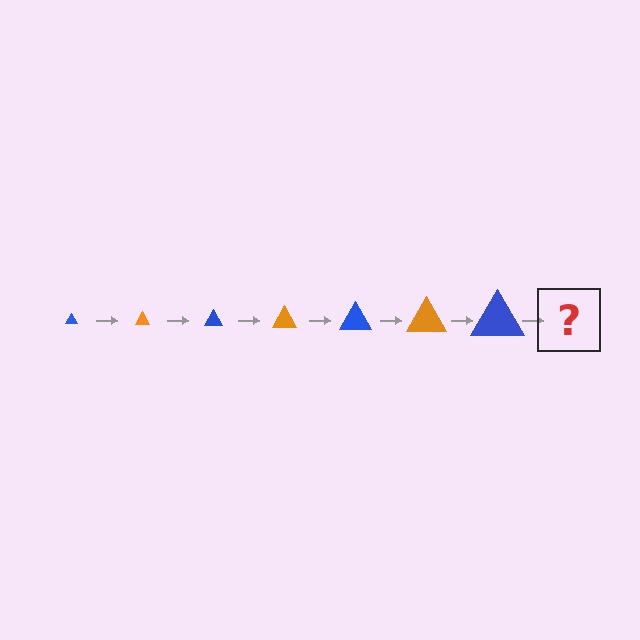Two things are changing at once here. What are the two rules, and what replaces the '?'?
The two rules are that the triangle grows larger each step and the color cycles through blue and orange. The '?' should be an orange triangle, larger than the previous one.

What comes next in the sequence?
The next element should be an orange triangle, larger than the previous one.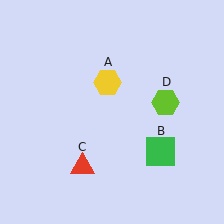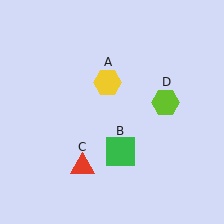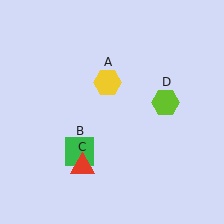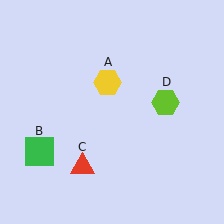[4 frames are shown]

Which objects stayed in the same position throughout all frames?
Yellow hexagon (object A) and red triangle (object C) and lime hexagon (object D) remained stationary.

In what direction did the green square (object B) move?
The green square (object B) moved left.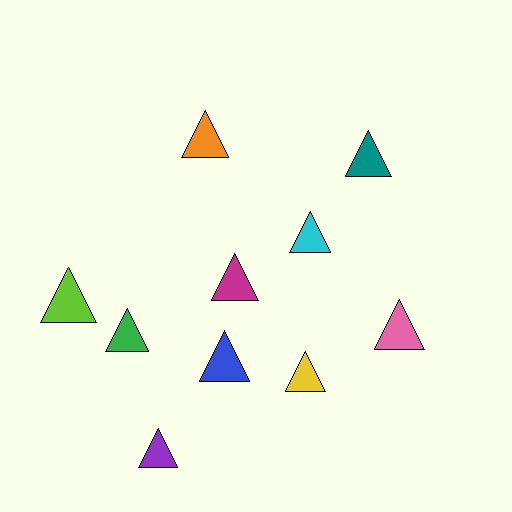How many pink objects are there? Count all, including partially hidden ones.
There is 1 pink object.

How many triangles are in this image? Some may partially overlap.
There are 10 triangles.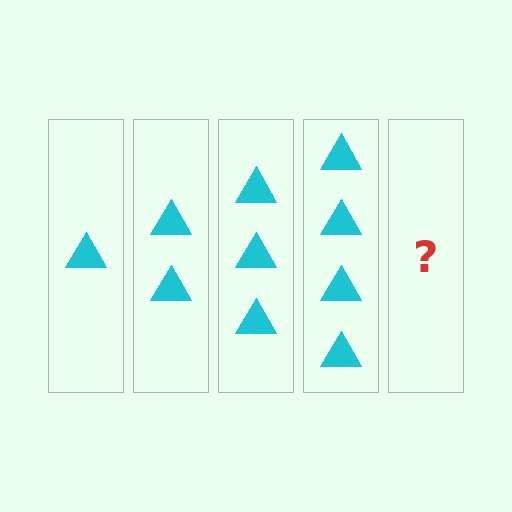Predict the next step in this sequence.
The next step is 5 triangles.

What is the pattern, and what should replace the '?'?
The pattern is that each step adds one more triangle. The '?' should be 5 triangles.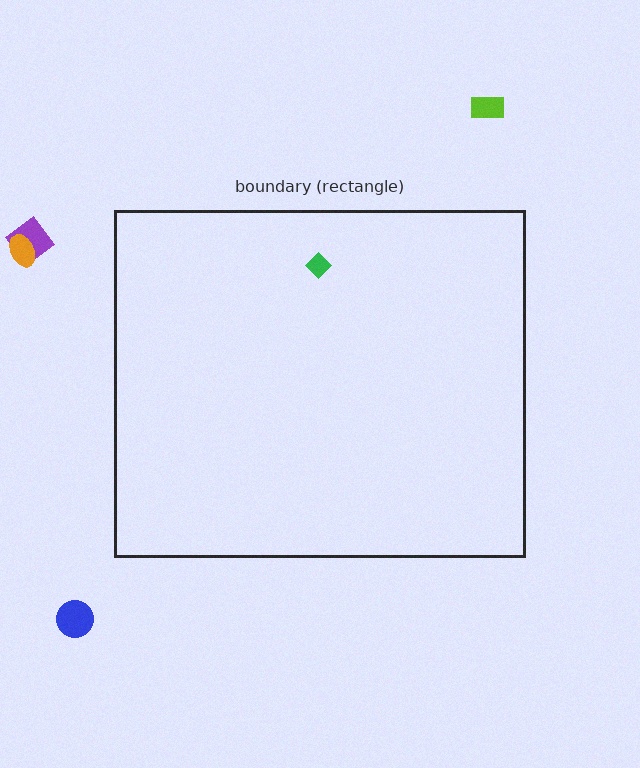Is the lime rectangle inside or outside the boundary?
Outside.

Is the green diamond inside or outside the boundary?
Inside.